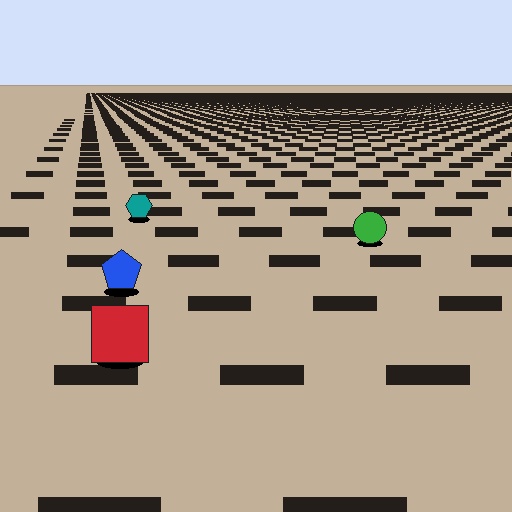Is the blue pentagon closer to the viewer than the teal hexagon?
Yes. The blue pentagon is closer — you can tell from the texture gradient: the ground texture is coarser near it.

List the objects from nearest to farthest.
From nearest to farthest: the red square, the blue pentagon, the green circle, the teal hexagon.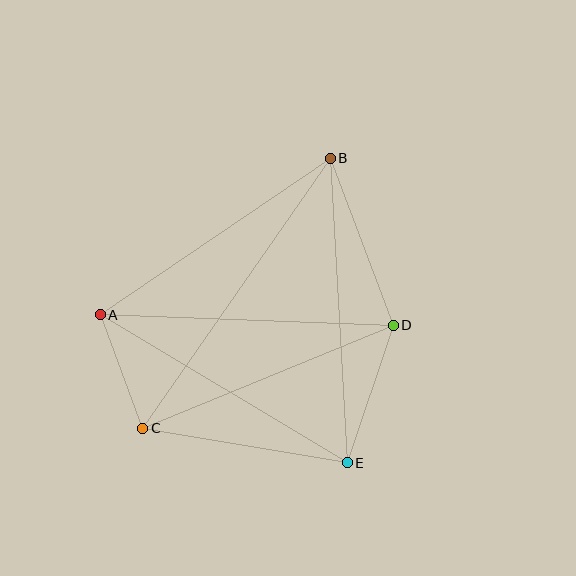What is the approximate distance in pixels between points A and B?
The distance between A and B is approximately 278 pixels.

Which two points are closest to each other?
Points A and C are closest to each other.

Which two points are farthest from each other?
Points B and C are farthest from each other.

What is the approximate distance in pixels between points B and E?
The distance between B and E is approximately 305 pixels.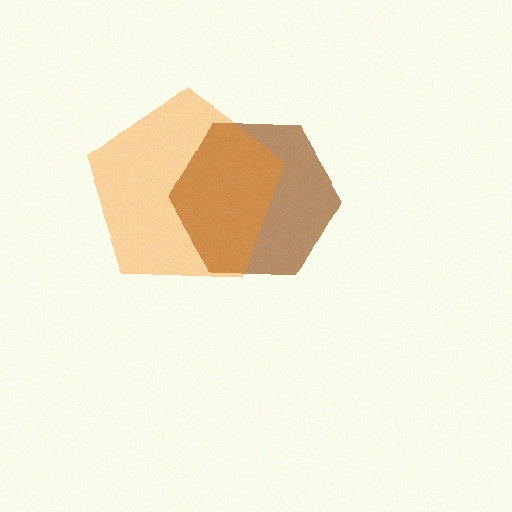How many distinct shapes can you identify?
There are 2 distinct shapes: a brown hexagon, an orange pentagon.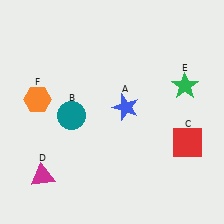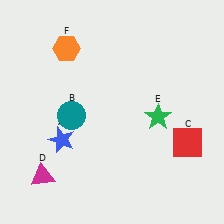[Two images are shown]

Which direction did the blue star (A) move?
The blue star (A) moved left.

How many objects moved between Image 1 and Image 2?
3 objects moved between the two images.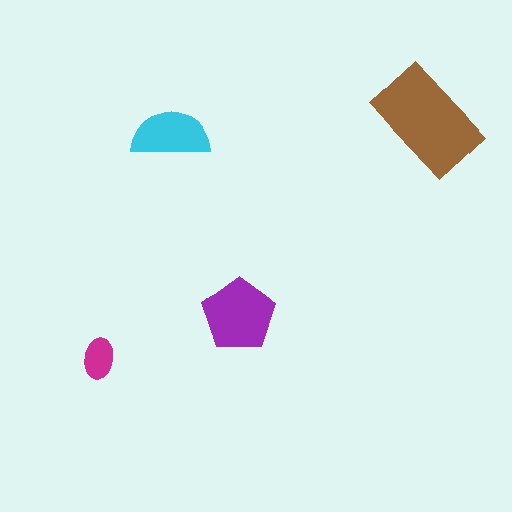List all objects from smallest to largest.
The magenta ellipse, the cyan semicircle, the purple pentagon, the brown rectangle.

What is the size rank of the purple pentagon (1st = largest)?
2nd.